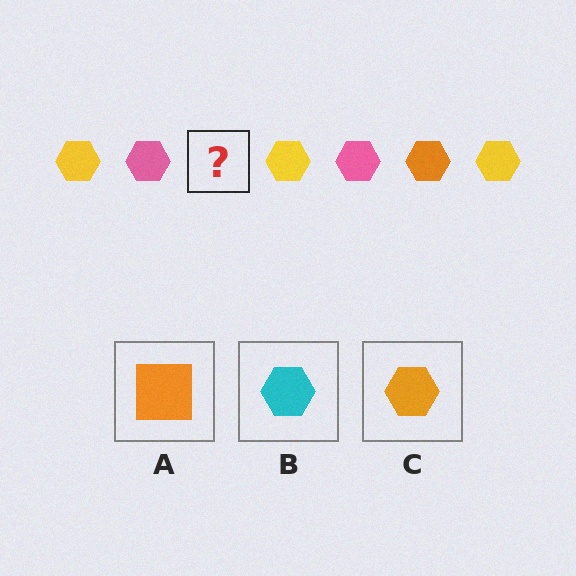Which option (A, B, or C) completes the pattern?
C.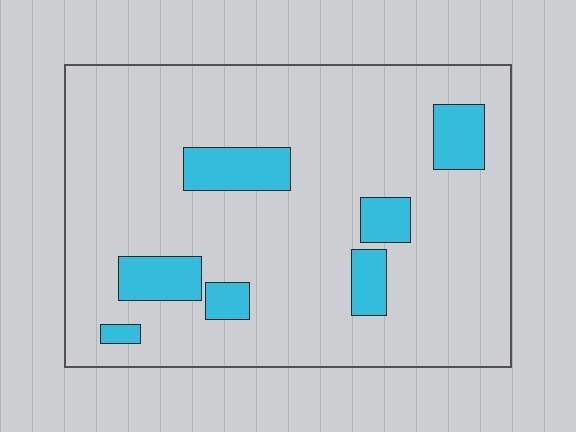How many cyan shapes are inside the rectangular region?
7.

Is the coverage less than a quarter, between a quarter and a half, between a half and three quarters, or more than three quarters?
Less than a quarter.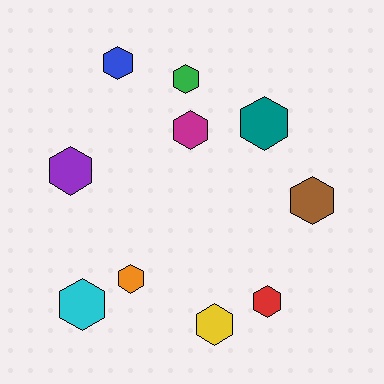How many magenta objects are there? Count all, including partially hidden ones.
There is 1 magenta object.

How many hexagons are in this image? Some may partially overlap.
There are 10 hexagons.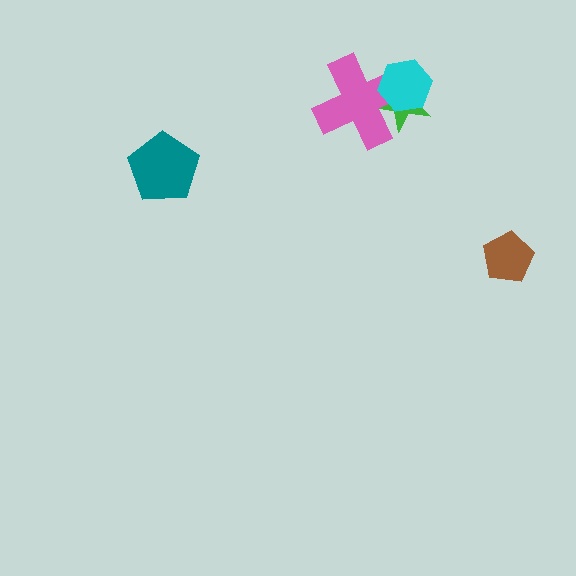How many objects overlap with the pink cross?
2 objects overlap with the pink cross.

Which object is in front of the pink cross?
The cyan hexagon is in front of the pink cross.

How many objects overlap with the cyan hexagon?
2 objects overlap with the cyan hexagon.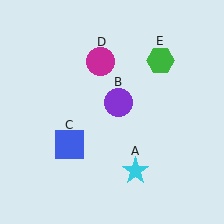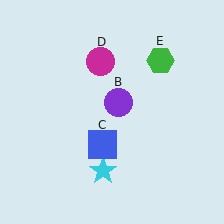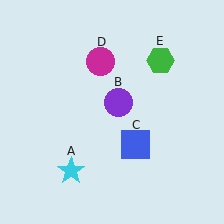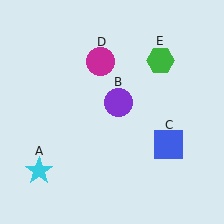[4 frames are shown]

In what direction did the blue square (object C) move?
The blue square (object C) moved right.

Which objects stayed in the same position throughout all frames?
Purple circle (object B) and magenta circle (object D) and green hexagon (object E) remained stationary.